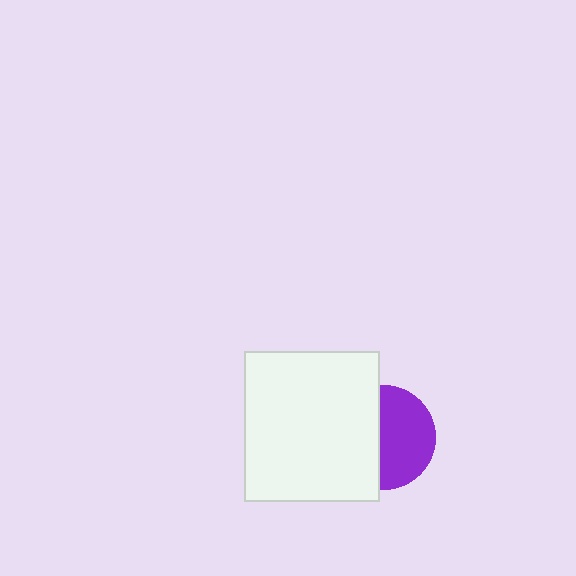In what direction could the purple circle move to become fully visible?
The purple circle could move right. That would shift it out from behind the white rectangle entirely.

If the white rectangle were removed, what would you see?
You would see the complete purple circle.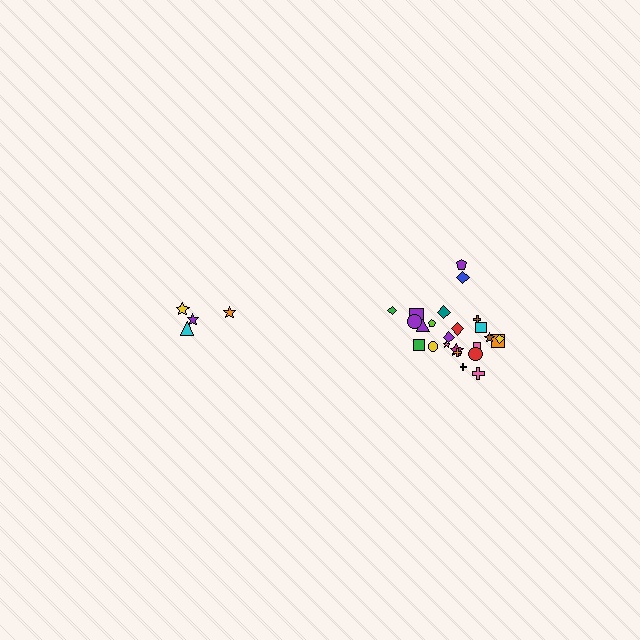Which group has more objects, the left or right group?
The right group.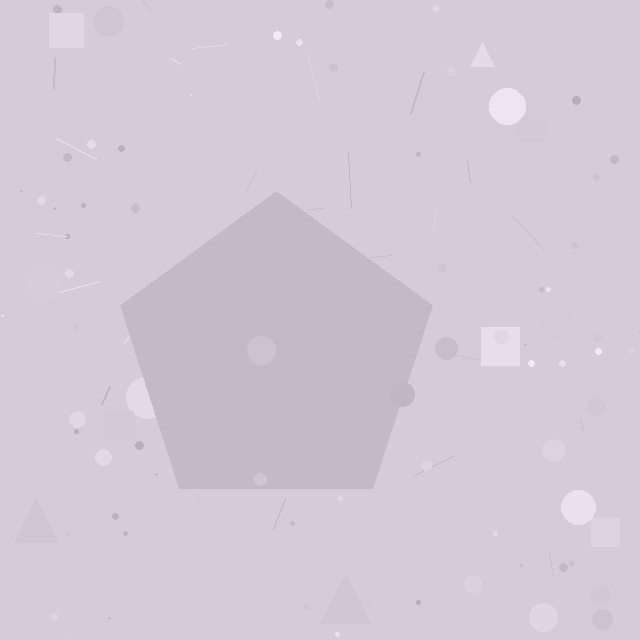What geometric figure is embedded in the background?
A pentagon is embedded in the background.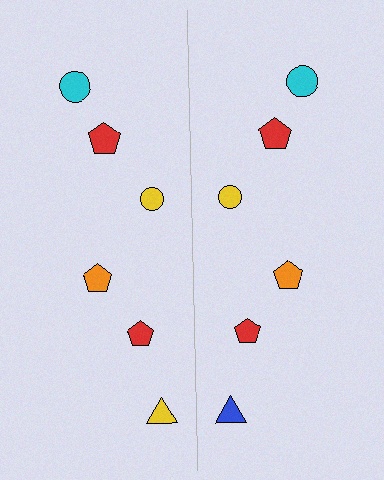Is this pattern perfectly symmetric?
No, the pattern is not perfectly symmetric. The blue triangle on the right side breaks the symmetry — its mirror counterpart is yellow.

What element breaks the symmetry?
The blue triangle on the right side breaks the symmetry — its mirror counterpart is yellow.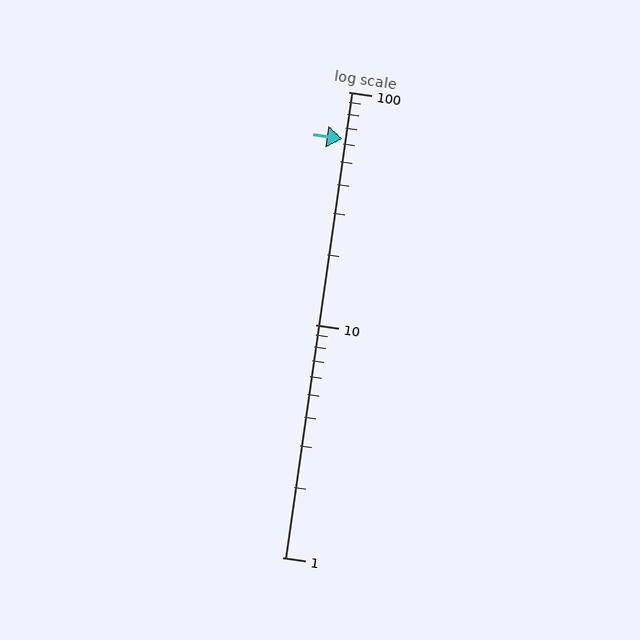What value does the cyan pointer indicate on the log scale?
The pointer indicates approximately 63.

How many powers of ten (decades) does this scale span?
The scale spans 2 decades, from 1 to 100.